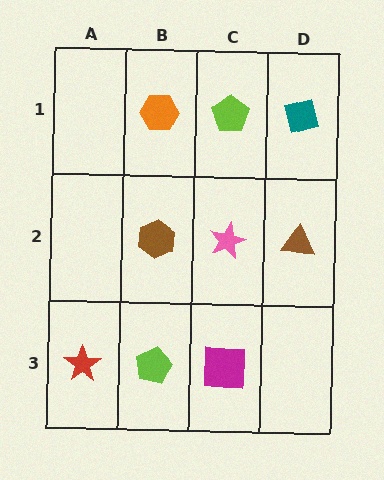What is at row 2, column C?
A pink star.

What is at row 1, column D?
A teal square.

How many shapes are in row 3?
3 shapes.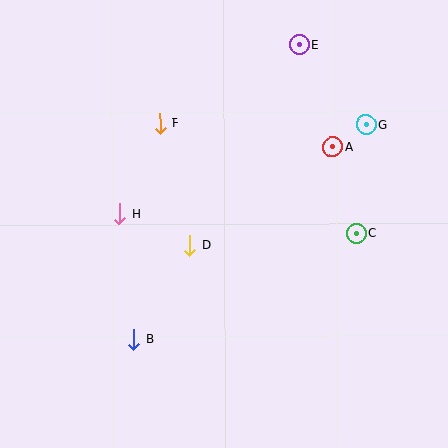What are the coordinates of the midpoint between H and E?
The midpoint between H and E is at (210, 129).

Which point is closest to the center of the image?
Point D at (190, 246) is closest to the center.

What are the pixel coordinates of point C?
Point C is at (356, 234).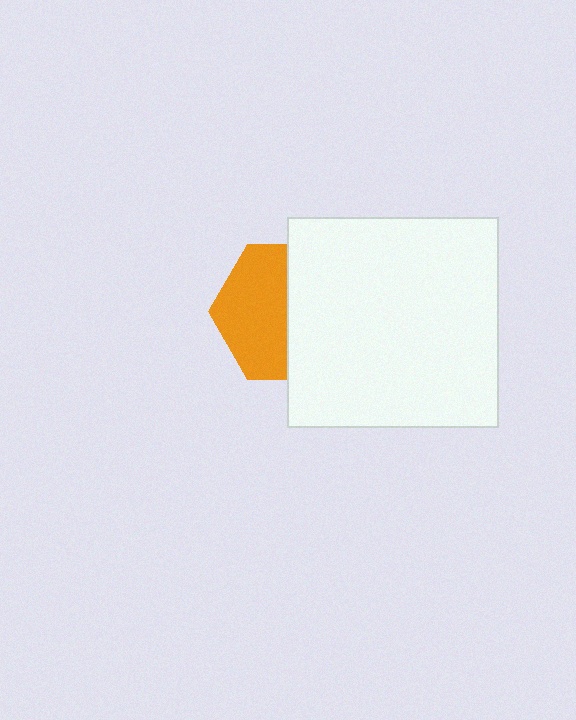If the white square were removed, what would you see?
You would see the complete orange hexagon.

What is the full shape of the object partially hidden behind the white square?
The partially hidden object is an orange hexagon.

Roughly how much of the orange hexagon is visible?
About half of it is visible (roughly 51%).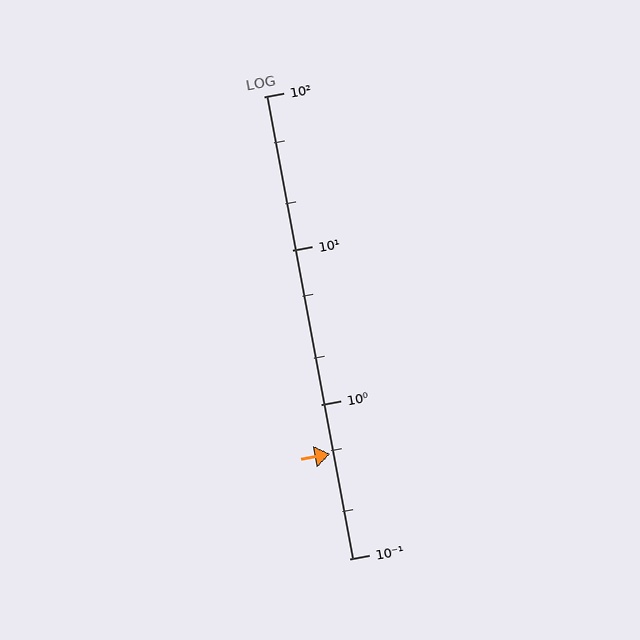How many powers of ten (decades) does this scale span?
The scale spans 3 decades, from 0.1 to 100.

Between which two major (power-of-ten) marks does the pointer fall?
The pointer is between 0.1 and 1.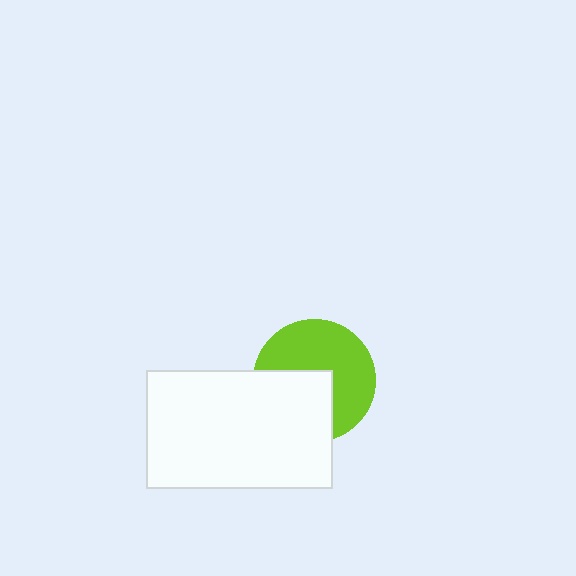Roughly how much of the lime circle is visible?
About half of it is visible (roughly 58%).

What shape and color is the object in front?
The object in front is a white rectangle.